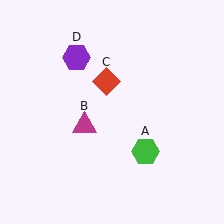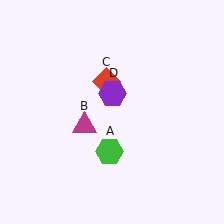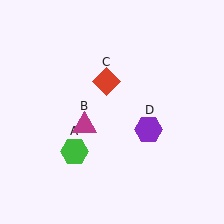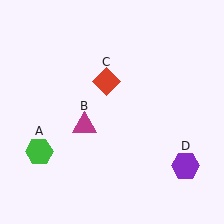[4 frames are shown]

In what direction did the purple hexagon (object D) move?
The purple hexagon (object D) moved down and to the right.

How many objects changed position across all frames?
2 objects changed position: green hexagon (object A), purple hexagon (object D).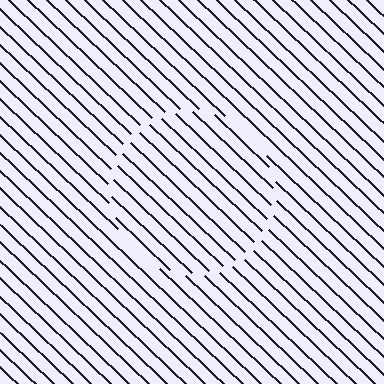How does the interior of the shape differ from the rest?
The interior of the shape contains the same grating, shifted by half a period — the contour is defined by the phase discontinuity where line-ends from the inner and outer gratings abut.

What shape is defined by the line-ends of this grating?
An illusory circle. The interior of the shape contains the same grating, shifted by half a period — the contour is defined by the phase discontinuity where line-ends from the inner and outer gratings abut.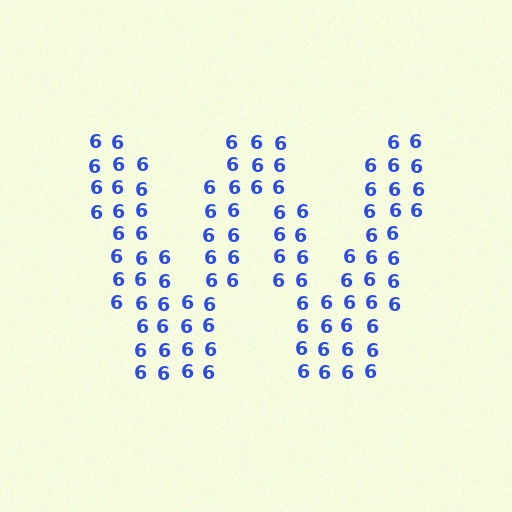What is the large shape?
The large shape is the letter W.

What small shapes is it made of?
It is made of small digit 6's.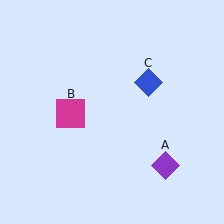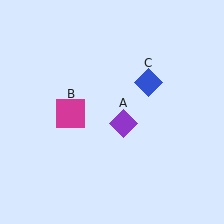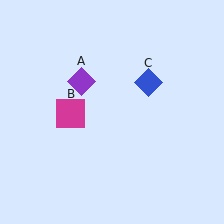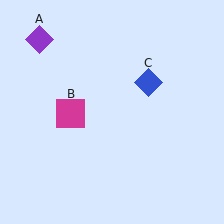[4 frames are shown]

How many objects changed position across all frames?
1 object changed position: purple diamond (object A).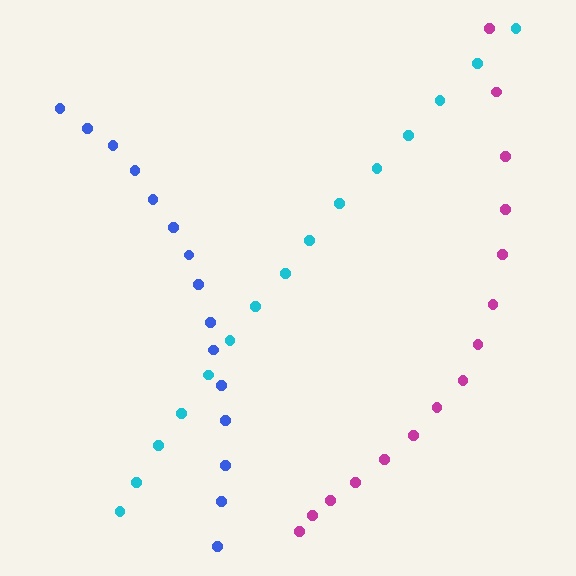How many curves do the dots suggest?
There are 3 distinct paths.